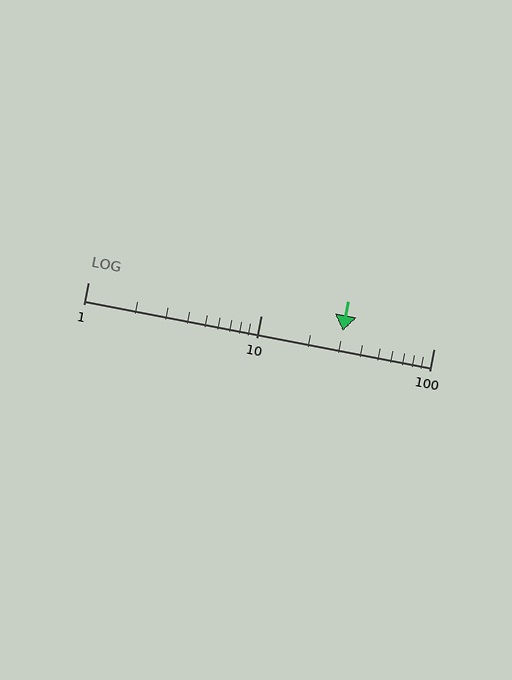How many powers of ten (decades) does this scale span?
The scale spans 2 decades, from 1 to 100.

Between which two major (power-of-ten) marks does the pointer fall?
The pointer is between 10 and 100.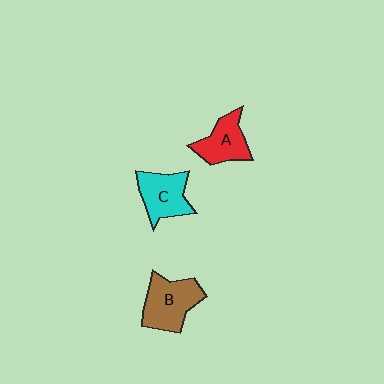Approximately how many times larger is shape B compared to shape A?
Approximately 1.3 times.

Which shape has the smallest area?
Shape A (red).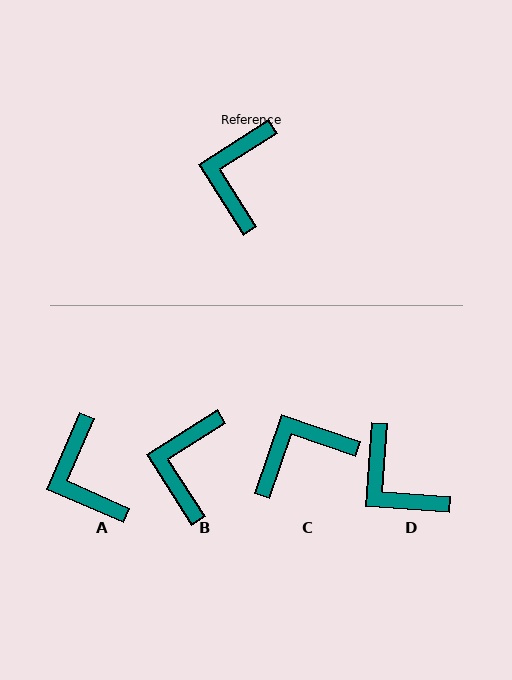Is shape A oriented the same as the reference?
No, it is off by about 34 degrees.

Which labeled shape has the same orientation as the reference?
B.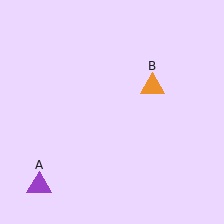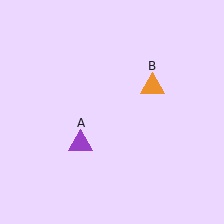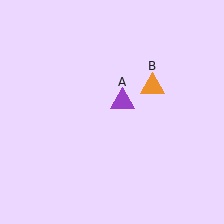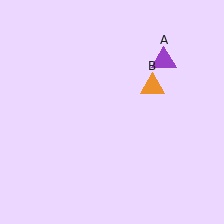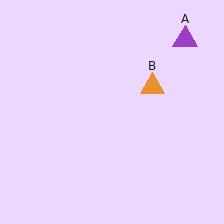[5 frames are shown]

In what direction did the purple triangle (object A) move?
The purple triangle (object A) moved up and to the right.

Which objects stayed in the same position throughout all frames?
Orange triangle (object B) remained stationary.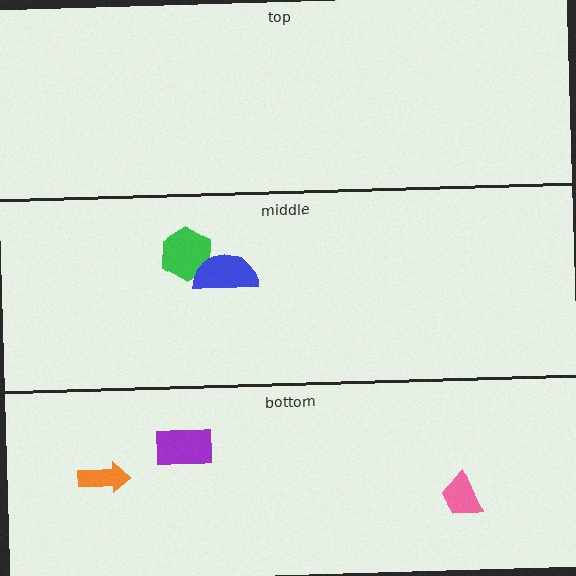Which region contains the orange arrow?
The bottom region.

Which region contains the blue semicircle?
The middle region.